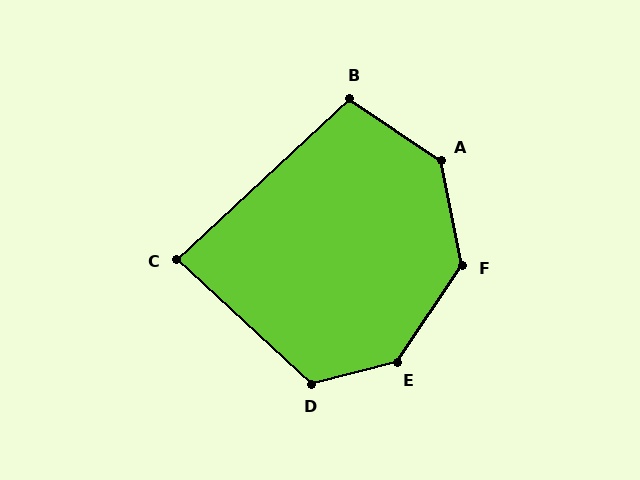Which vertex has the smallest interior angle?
C, at approximately 86 degrees.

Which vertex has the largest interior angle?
E, at approximately 138 degrees.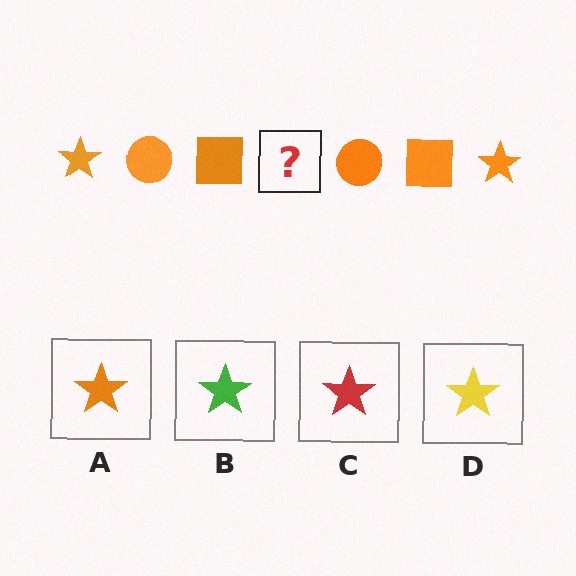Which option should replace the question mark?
Option A.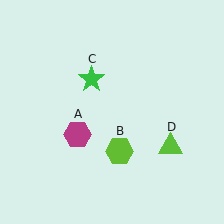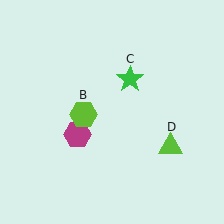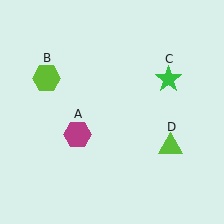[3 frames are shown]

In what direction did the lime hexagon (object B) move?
The lime hexagon (object B) moved up and to the left.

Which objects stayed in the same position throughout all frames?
Magenta hexagon (object A) and lime triangle (object D) remained stationary.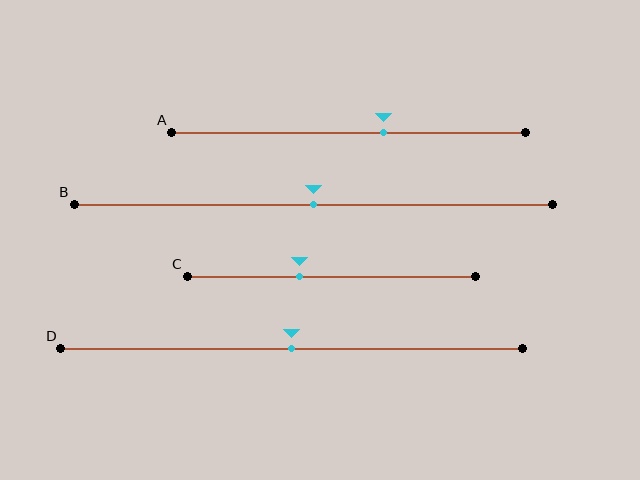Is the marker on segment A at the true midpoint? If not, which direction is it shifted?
No, the marker on segment A is shifted to the right by about 10% of the segment length.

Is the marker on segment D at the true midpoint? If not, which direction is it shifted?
Yes, the marker on segment D is at the true midpoint.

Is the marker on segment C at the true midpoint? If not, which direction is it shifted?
No, the marker on segment C is shifted to the left by about 11% of the segment length.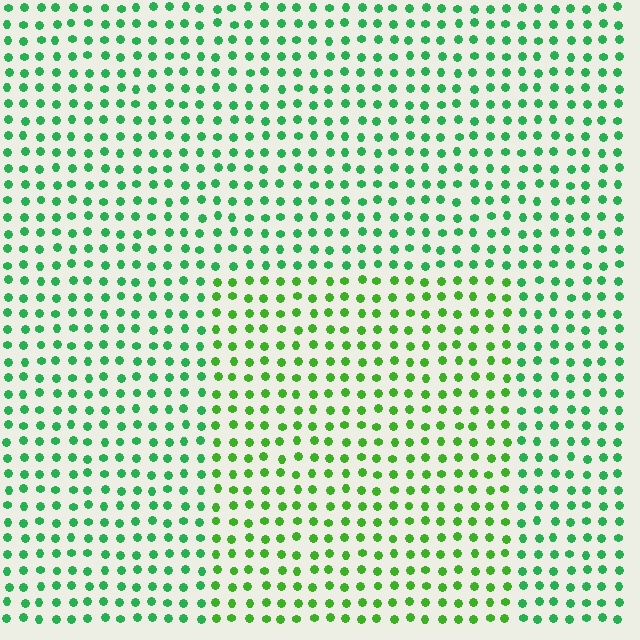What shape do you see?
I see a rectangle.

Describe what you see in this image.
The image is filled with small green elements in a uniform arrangement. A rectangle-shaped region is visible where the elements are tinted to a slightly different hue, forming a subtle color boundary.